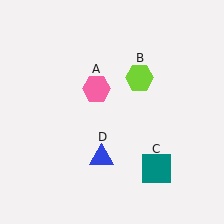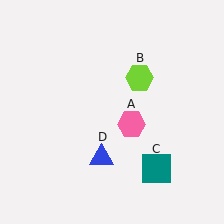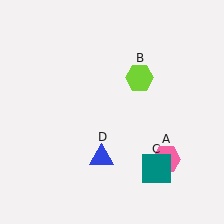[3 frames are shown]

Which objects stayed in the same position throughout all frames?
Lime hexagon (object B) and teal square (object C) and blue triangle (object D) remained stationary.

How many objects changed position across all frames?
1 object changed position: pink hexagon (object A).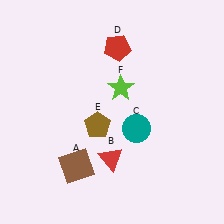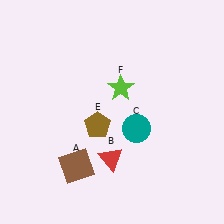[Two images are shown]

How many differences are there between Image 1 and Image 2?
There is 1 difference between the two images.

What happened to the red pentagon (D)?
The red pentagon (D) was removed in Image 2. It was in the top-right area of Image 1.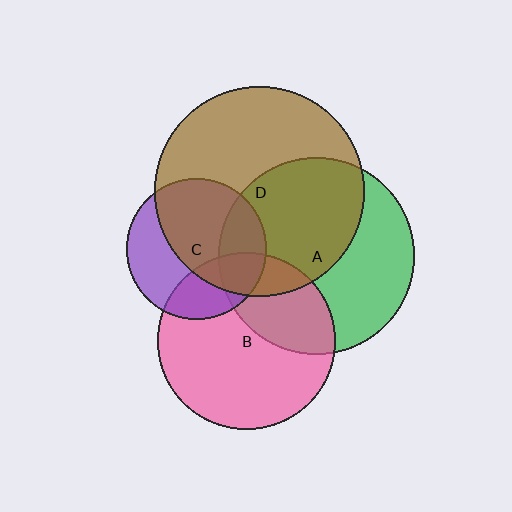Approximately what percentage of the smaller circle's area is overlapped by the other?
Approximately 25%.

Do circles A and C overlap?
Yes.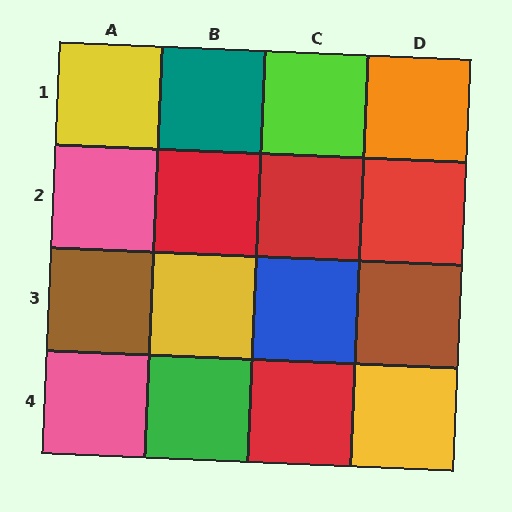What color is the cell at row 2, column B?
Red.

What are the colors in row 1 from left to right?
Yellow, teal, lime, orange.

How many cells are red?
4 cells are red.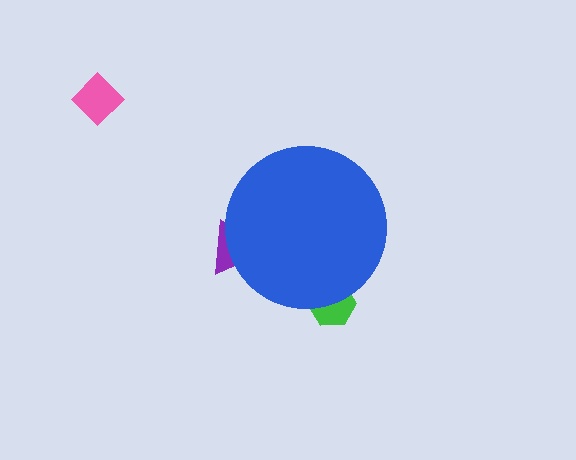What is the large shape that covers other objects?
A blue circle.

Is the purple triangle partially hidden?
Yes, the purple triangle is partially hidden behind the blue circle.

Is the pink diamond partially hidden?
No, the pink diamond is fully visible.